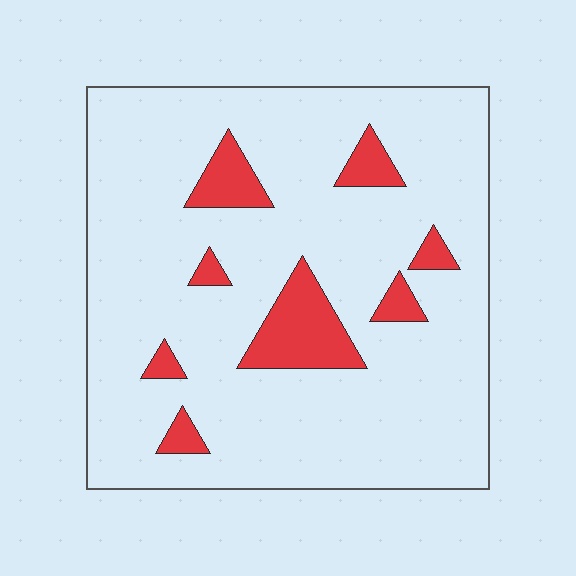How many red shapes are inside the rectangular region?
8.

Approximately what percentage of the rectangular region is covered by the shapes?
Approximately 10%.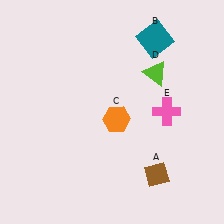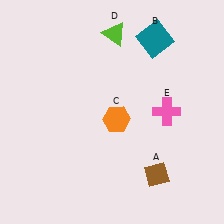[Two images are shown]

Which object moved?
The lime triangle (D) moved left.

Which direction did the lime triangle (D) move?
The lime triangle (D) moved left.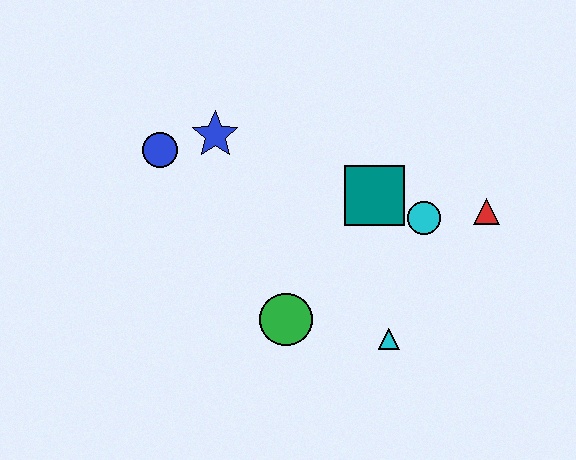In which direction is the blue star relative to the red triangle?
The blue star is to the left of the red triangle.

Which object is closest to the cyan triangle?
The green circle is closest to the cyan triangle.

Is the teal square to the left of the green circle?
No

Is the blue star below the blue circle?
No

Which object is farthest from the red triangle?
The blue circle is farthest from the red triangle.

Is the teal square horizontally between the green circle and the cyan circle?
Yes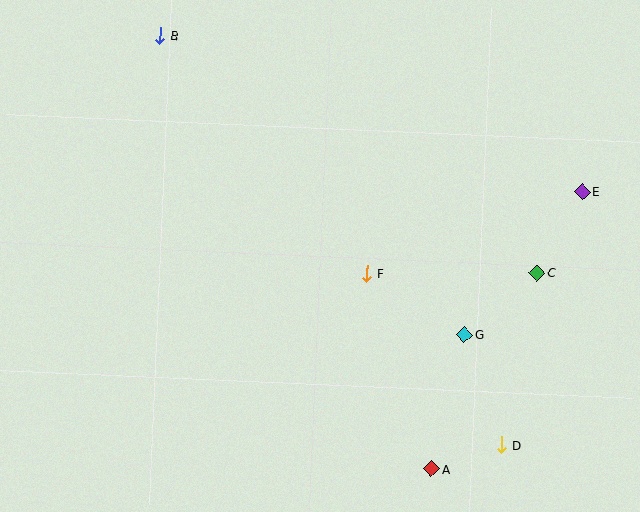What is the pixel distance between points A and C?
The distance between A and C is 223 pixels.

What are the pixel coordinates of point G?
Point G is at (465, 335).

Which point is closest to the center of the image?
Point F at (367, 273) is closest to the center.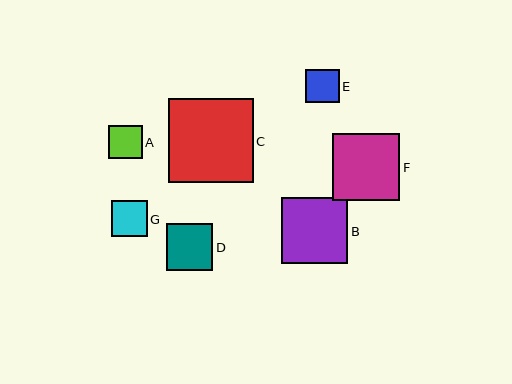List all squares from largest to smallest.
From largest to smallest: C, F, B, D, G, E, A.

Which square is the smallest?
Square A is the smallest with a size of approximately 33 pixels.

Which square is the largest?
Square C is the largest with a size of approximately 85 pixels.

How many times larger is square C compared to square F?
Square C is approximately 1.3 times the size of square F.